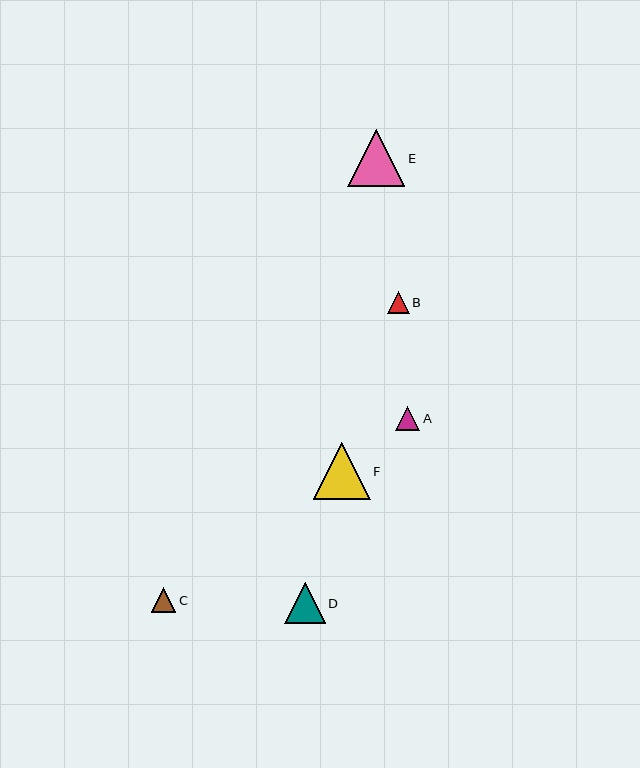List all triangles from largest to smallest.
From largest to smallest: E, F, D, C, A, B.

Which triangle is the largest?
Triangle E is the largest with a size of approximately 57 pixels.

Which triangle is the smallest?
Triangle B is the smallest with a size of approximately 22 pixels.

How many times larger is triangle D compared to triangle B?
Triangle D is approximately 1.9 times the size of triangle B.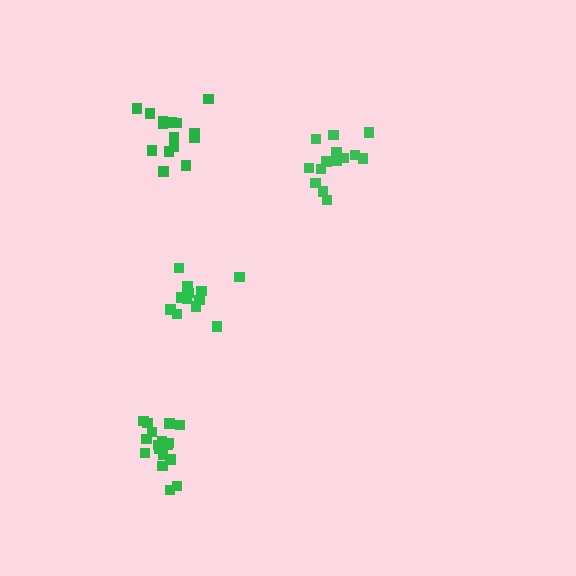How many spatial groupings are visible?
There are 4 spatial groupings.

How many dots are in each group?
Group 1: 18 dots, Group 2: 12 dots, Group 3: 15 dots, Group 4: 14 dots (59 total).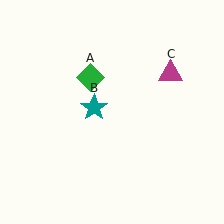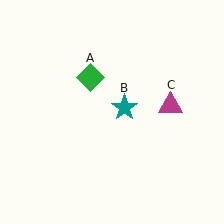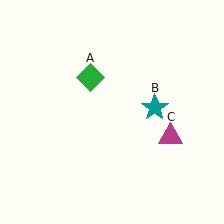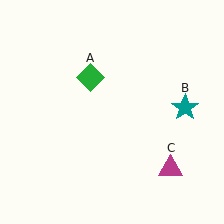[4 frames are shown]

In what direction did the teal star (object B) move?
The teal star (object B) moved right.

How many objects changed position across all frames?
2 objects changed position: teal star (object B), magenta triangle (object C).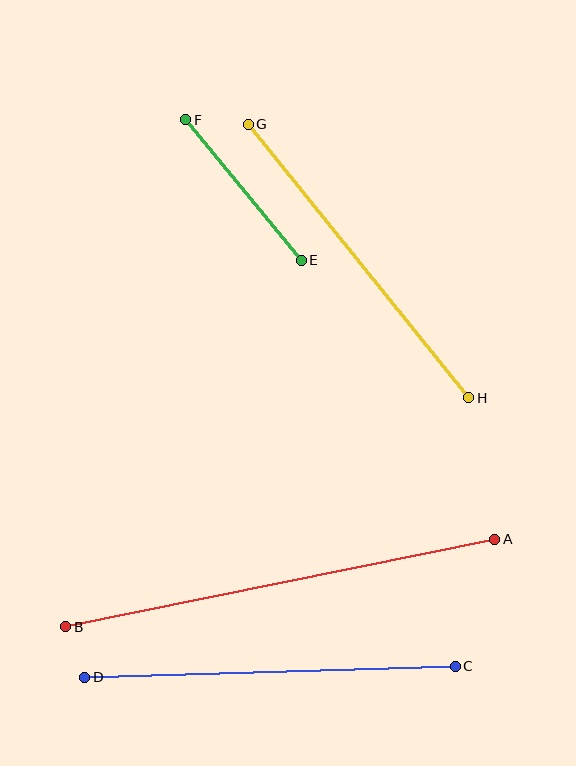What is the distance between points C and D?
The distance is approximately 371 pixels.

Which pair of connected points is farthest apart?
Points A and B are farthest apart.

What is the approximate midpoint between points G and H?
The midpoint is at approximately (358, 261) pixels.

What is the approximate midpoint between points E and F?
The midpoint is at approximately (244, 190) pixels.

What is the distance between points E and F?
The distance is approximately 182 pixels.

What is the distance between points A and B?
The distance is approximately 438 pixels.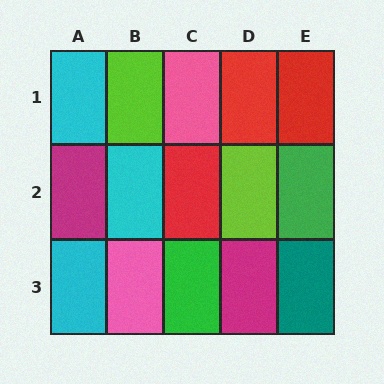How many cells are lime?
2 cells are lime.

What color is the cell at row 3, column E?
Teal.